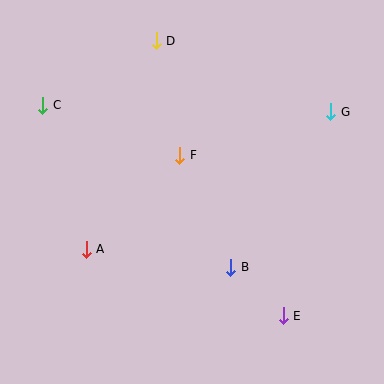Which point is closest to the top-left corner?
Point C is closest to the top-left corner.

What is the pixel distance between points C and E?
The distance between C and E is 320 pixels.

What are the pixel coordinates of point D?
Point D is at (156, 41).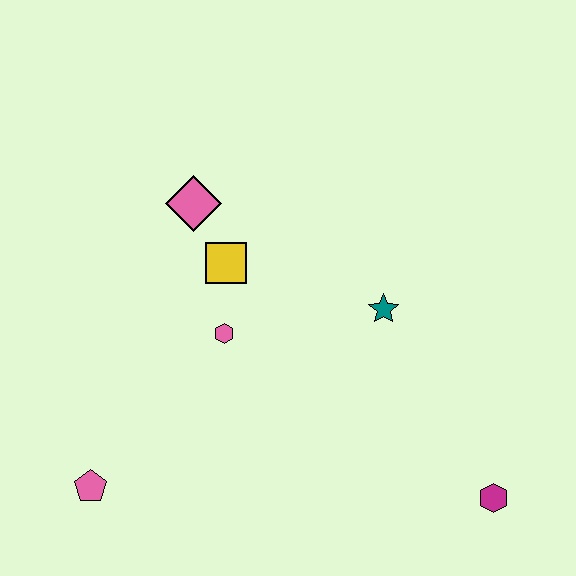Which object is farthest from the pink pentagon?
The magenta hexagon is farthest from the pink pentagon.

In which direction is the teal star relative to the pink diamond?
The teal star is to the right of the pink diamond.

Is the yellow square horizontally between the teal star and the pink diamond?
Yes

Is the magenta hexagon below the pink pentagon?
Yes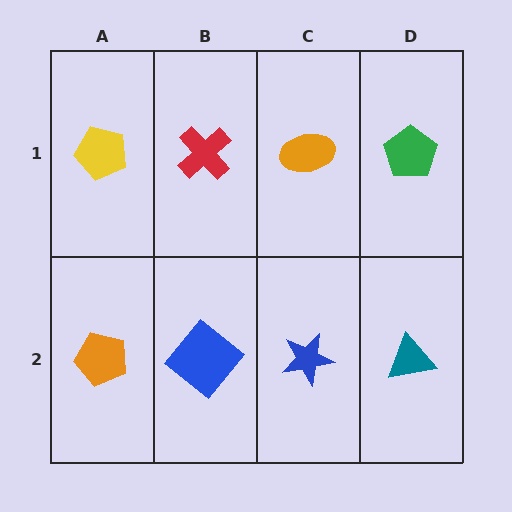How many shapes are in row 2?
4 shapes.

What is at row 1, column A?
A yellow pentagon.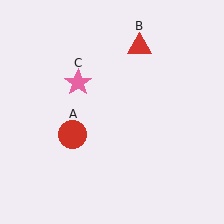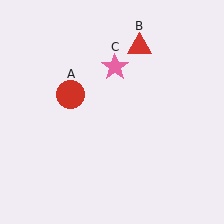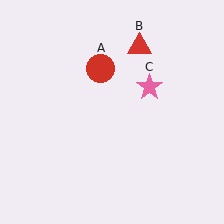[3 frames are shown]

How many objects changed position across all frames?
2 objects changed position: red circle (object A), pink star (object C).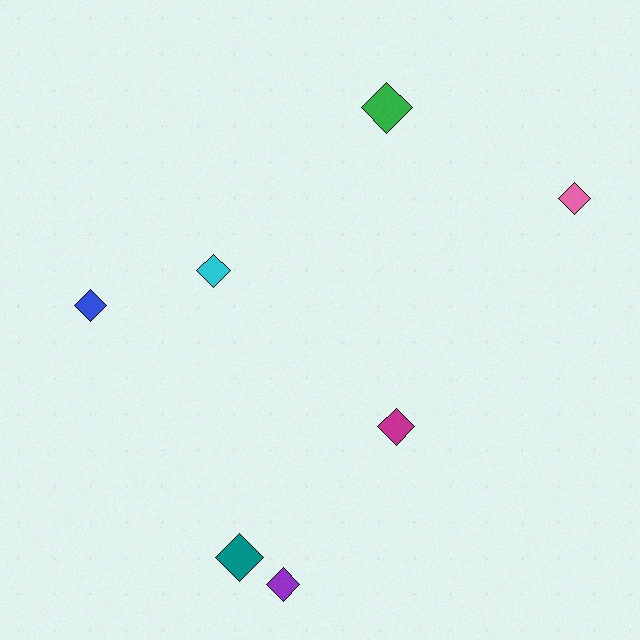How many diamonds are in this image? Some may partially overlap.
There are 7 diamonds.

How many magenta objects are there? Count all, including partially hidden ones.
There is 1 magenta object.